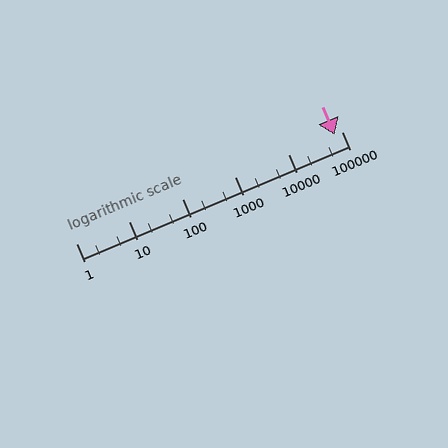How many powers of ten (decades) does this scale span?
The scale spans 5 decades, from 1 to 100000.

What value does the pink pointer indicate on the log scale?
The pointer indicates approximately 73000.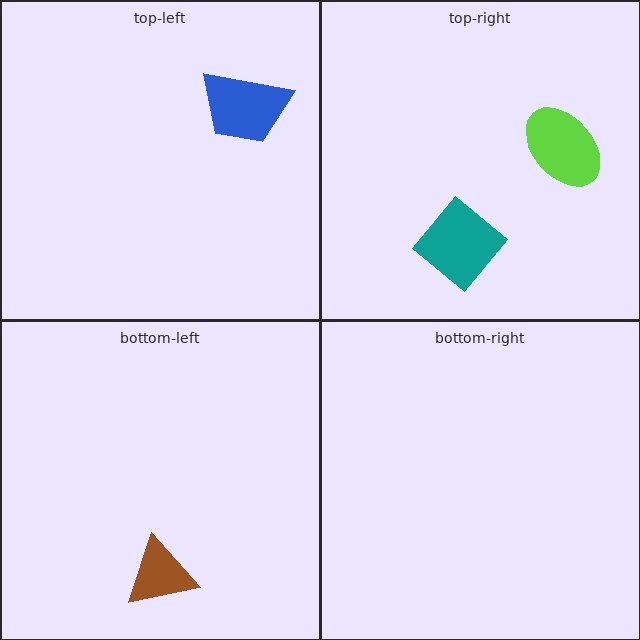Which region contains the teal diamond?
The top-right region.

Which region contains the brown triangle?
The bottom-left region.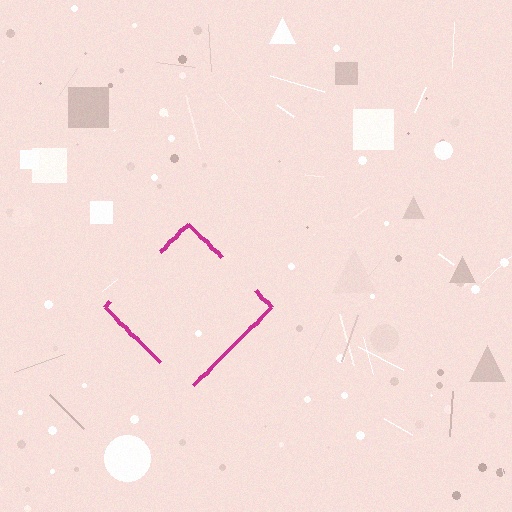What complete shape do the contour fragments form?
The contour fragments form a diamond.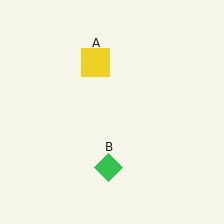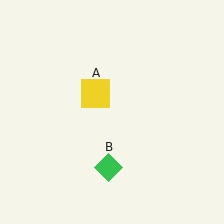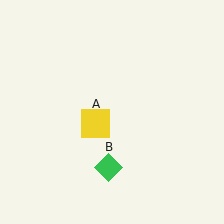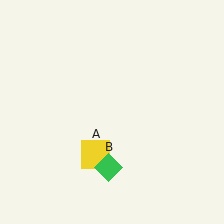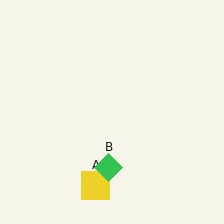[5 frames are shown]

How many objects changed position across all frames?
1 object changed position: yellow square (object A).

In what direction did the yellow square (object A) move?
The yellow square (object A) moved down.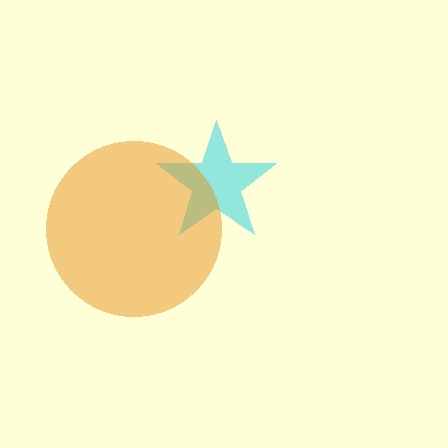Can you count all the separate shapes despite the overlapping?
Yes, there are 2 separate shapes.